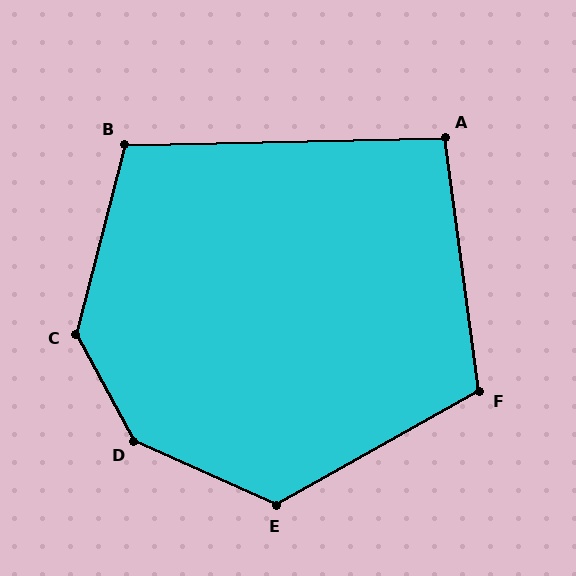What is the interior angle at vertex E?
Approximately 126 degrees (obtuse).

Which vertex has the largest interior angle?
D, at approximately 143 degrees.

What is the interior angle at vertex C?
Approximately 137 degrees (obtuse).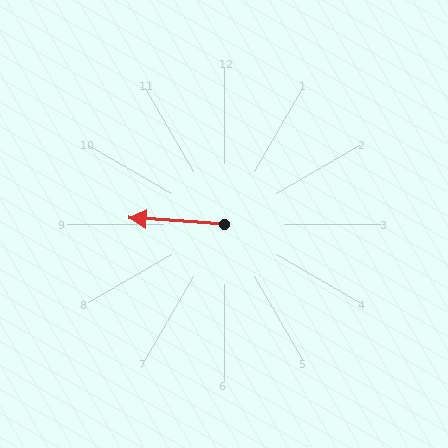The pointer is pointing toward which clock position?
Roughly 9 o'clock.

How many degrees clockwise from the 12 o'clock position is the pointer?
Approximately 274 degrees.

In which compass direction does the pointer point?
West.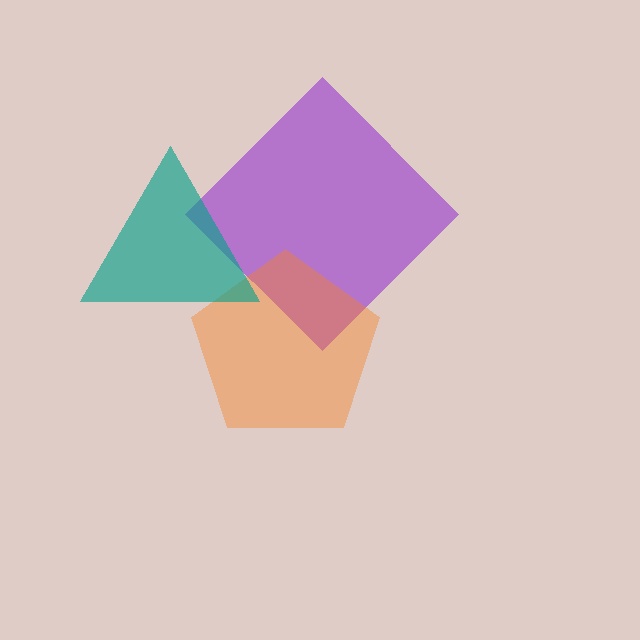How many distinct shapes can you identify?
There are 3 distinct shapes: a purple diamond, an orange pentagon, a teal triangle.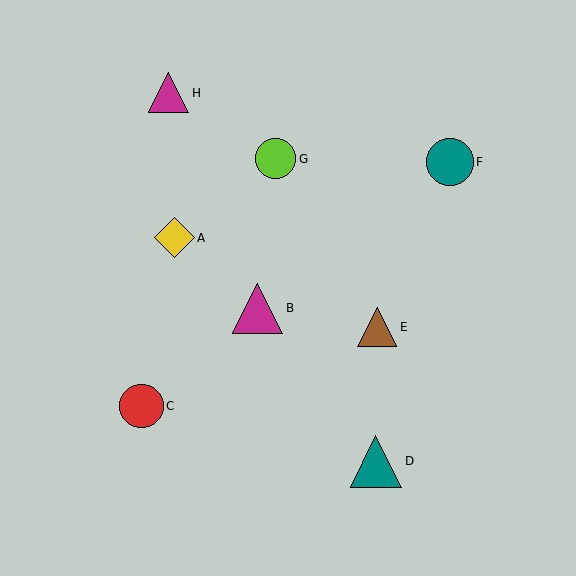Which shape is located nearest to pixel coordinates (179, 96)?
The magenta triangle (labeled H) at (169, 93) is nearest to that location.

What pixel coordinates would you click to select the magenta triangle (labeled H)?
Click at (169, 93) to select the magenta triangle H.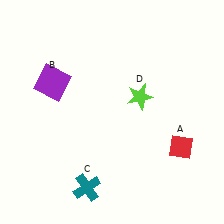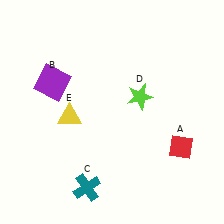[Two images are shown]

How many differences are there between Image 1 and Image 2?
There is 1 difference between the two images.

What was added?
A yellow triangle (E) was added in Image 2.